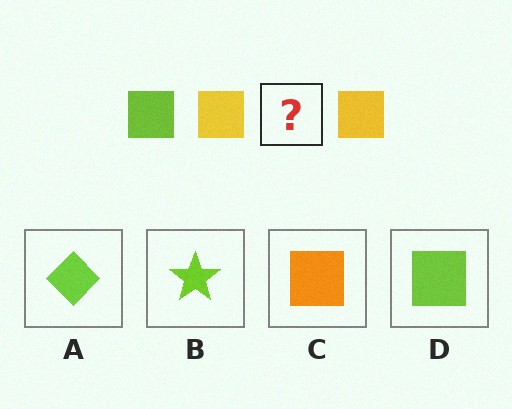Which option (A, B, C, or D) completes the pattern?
D.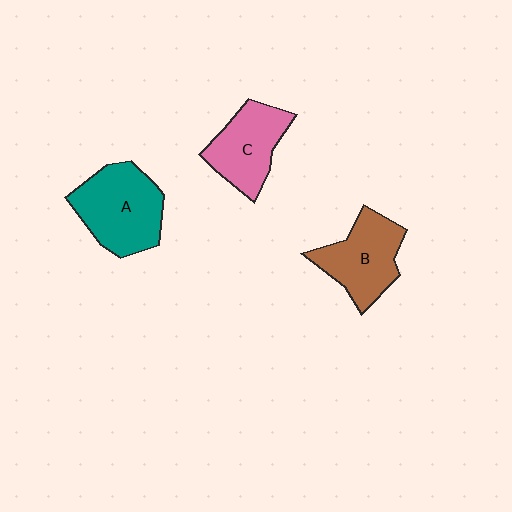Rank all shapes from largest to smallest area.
From largest to smallest: A (teal), B (brown), C (pink).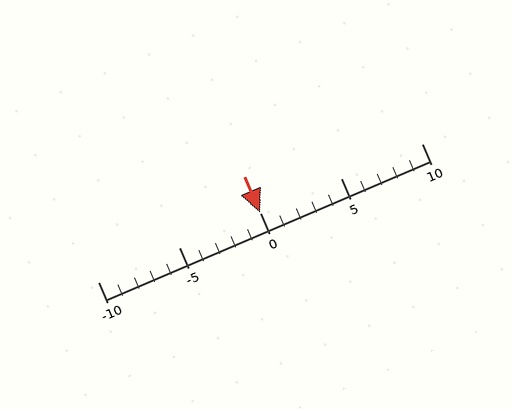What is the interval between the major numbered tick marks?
The major tick marks are spaced 5 units apart.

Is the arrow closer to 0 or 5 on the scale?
The arrow is closer to 0.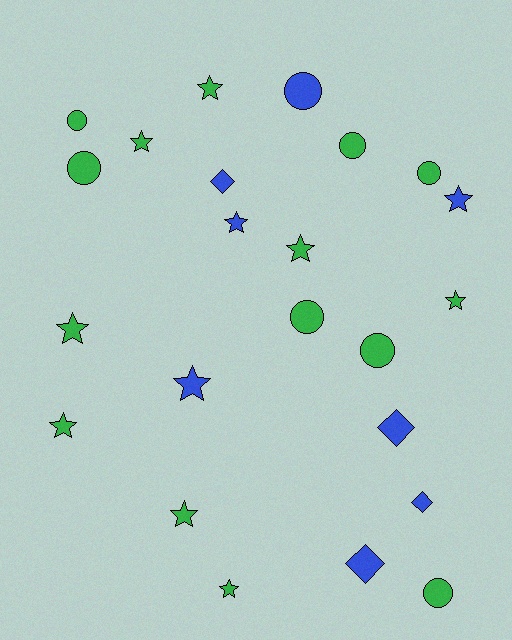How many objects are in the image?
There are 23 objects.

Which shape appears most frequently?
Star, with 11 objects.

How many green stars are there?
There are 8 green stars.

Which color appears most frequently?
Green, with 15 objects.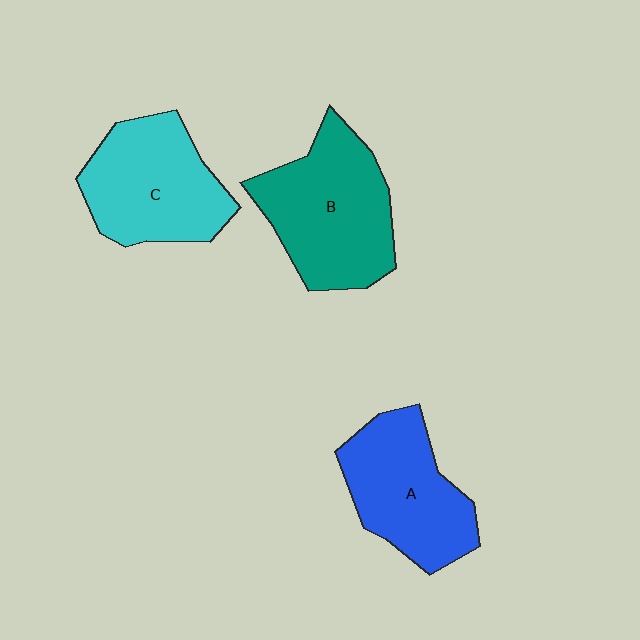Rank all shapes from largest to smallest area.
From largest to smallest: B (teal), C (cyan), A (blue).